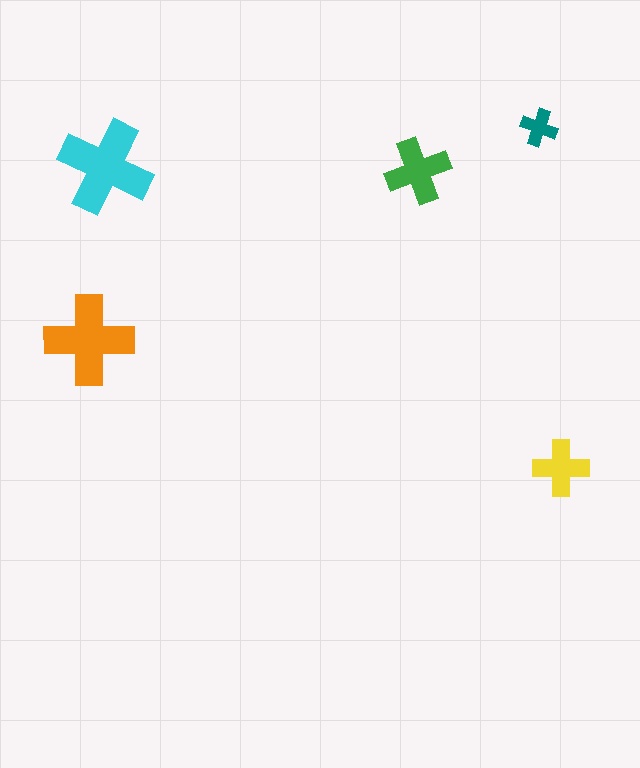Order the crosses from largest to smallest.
the cyan one, the orange one, the green one, the yellow one, the teal one.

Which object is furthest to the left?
The orange cross is leftmost.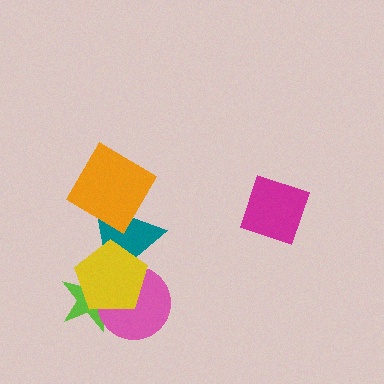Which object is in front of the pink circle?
The yellow pentagon is in front of the pink circle.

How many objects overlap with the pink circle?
3 objects overlap with the pink circle.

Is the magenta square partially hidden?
No, no other shape covers it.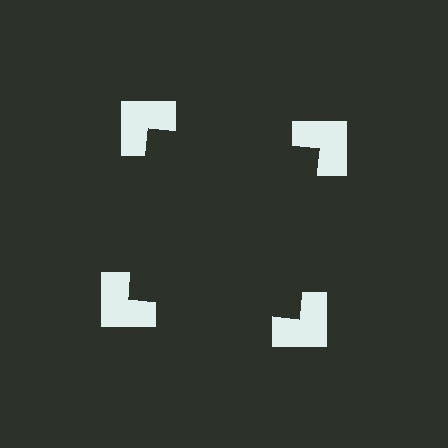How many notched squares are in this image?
There are 4 — one at each vertex of the illusory square.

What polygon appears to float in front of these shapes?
An illusory square — its edges are inferred from the aligned wedge cuts in the notched squares, not physically drawn.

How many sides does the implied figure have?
4 sides.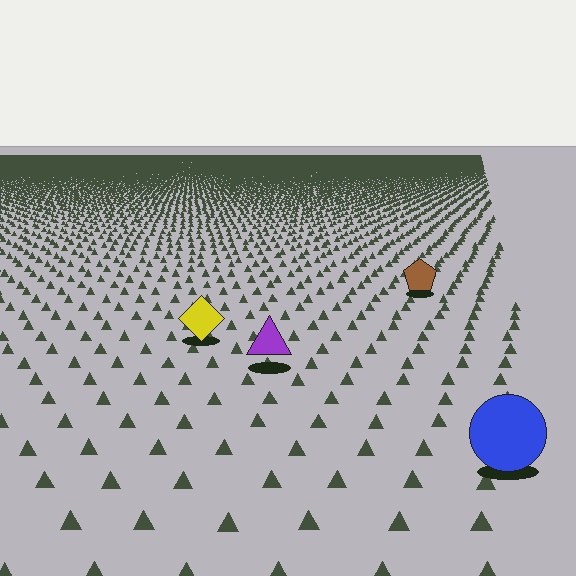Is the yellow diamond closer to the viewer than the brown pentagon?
Yes. The yellow diamond is closer — you can tell from the texture gradient: the ground texture is coarser near it.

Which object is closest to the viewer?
The blue circle is closest. The texture marks near it are larger and more spread out.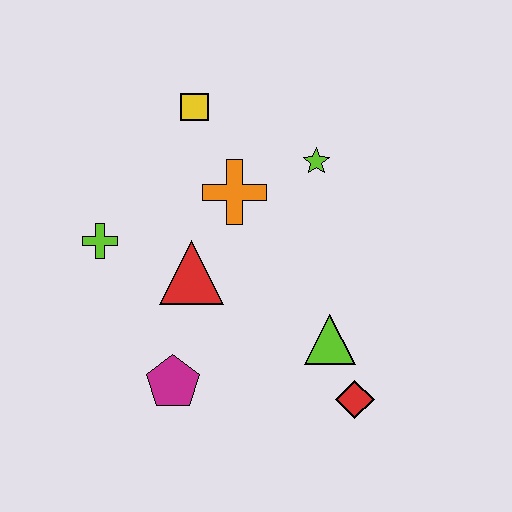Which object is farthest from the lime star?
The magenta pentagon is farthest from the lime star.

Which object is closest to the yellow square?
The orange cross is closest to the yellow square.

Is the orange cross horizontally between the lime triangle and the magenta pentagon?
Yes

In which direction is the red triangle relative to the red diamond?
The red triangle is to the left of the red diamond.